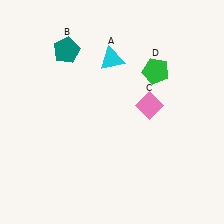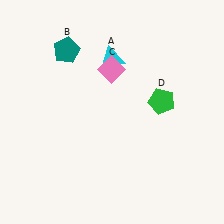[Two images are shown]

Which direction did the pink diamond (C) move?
The pink diamond (C) moved left.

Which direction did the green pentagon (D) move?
The green pentagon (D) moved down.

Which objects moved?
The objects that moved are: the pink diamond (C), the green pentagon (D).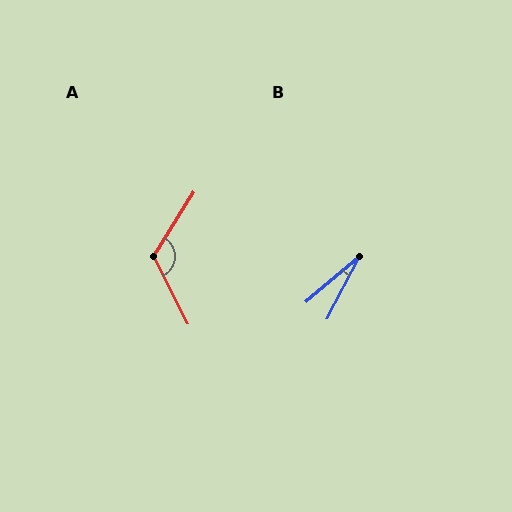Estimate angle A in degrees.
Approximately 121 degrees.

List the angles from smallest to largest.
B (22°), A (121°).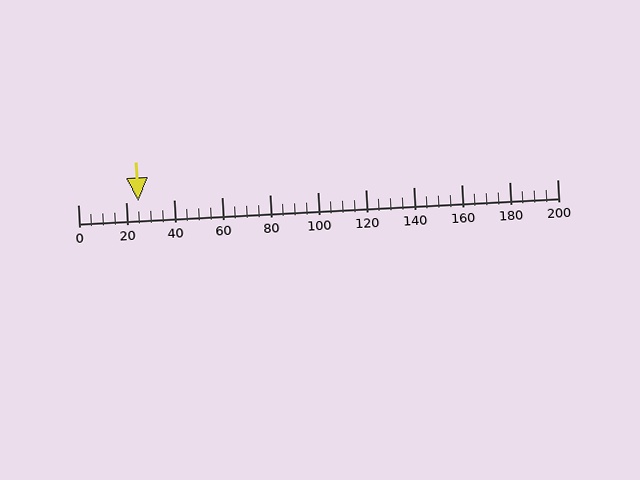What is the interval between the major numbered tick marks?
The major tick marks are spaced 20 units apart.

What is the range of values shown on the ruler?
The ruler shows values from 0 to 200.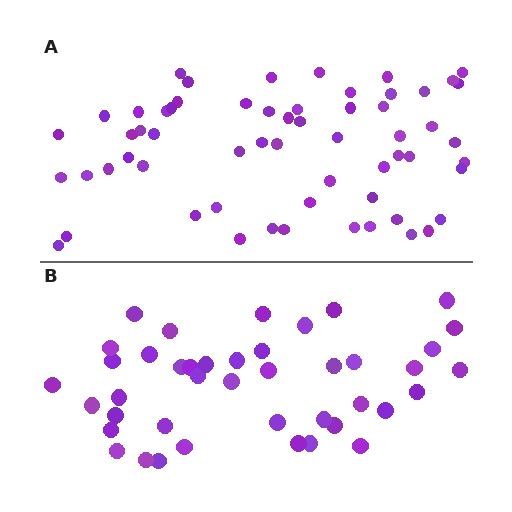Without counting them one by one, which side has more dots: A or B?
Region A (the top region) has more dots.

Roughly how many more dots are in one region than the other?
Region A has approximately 20 more dots than region B.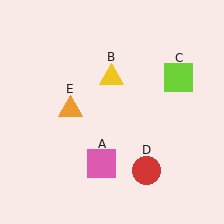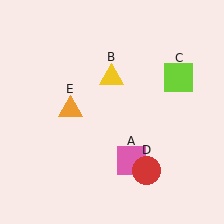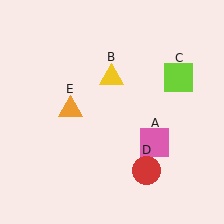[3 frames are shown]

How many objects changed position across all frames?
1 object changed position: pink square (object A).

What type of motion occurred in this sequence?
The pink square (object A) rotated counterclockwise around the center of the scene.